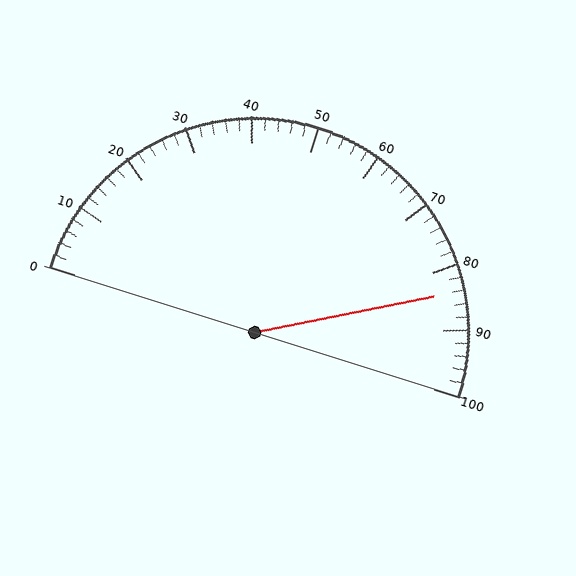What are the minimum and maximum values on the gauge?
The gauge ranges from 0 to 100.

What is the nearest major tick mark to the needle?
The nearest major tick mark is 80.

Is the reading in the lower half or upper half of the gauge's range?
The reading is in the upper half of the range (0 to 100).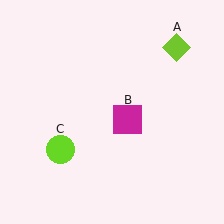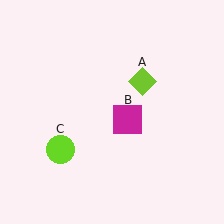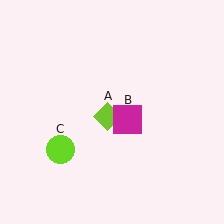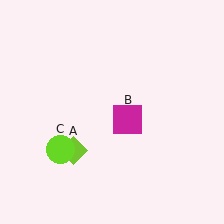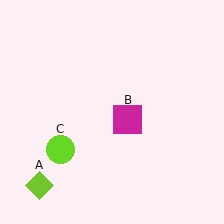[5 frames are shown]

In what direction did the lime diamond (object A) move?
The lime diamond (object A) moved down and to the left.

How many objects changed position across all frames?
1 object changed position: lime diamond (object A).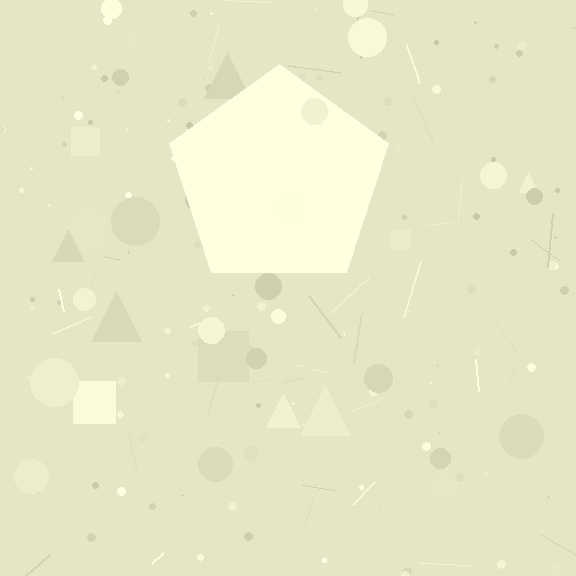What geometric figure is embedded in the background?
A pentagon is embedded in the background.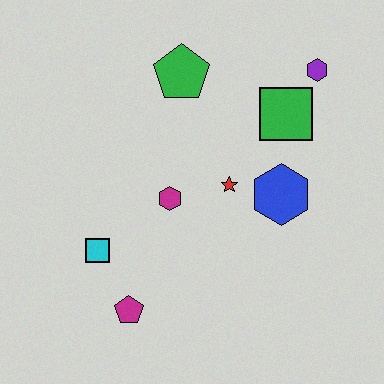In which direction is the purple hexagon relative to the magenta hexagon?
The purple hexagon is to the right of the magenta hexagon.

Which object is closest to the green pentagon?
The green square is closest to the green pentagon.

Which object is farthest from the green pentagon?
The magenta pentagon is farthest from the green pentagon.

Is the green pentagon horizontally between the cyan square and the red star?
Yes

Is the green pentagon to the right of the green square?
No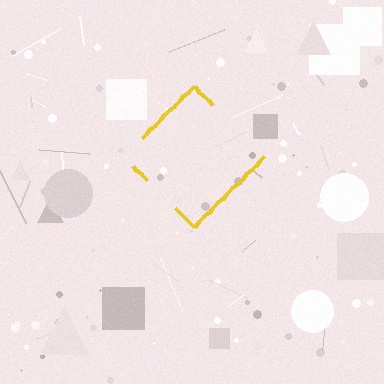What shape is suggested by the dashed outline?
The dashed outline suggests a diamond.